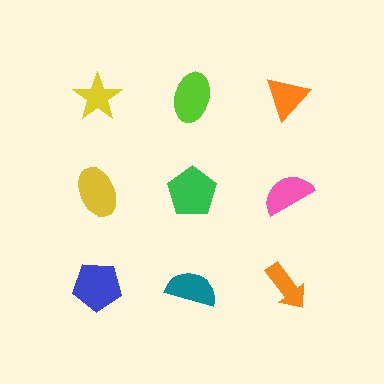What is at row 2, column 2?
A green pentagon.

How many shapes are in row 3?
3 shapes.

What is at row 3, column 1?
A blue pentagon.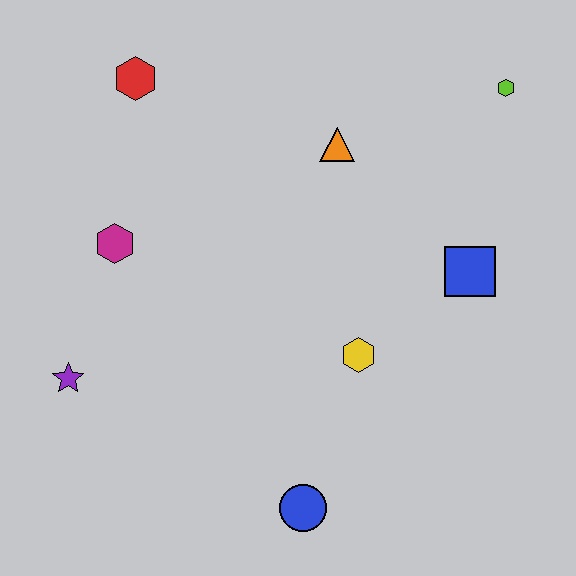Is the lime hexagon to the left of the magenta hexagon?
No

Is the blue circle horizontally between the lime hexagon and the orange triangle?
No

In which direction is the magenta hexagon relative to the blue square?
The magenta hexagon is to the left of the blue square.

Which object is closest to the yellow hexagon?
The blue square is closest to the yellow hexagon.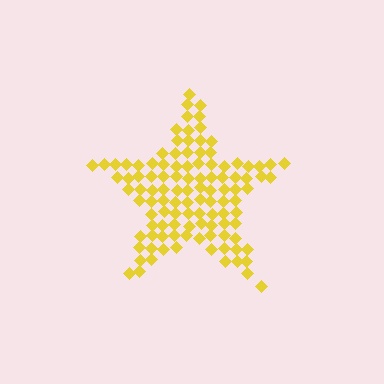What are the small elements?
The small elements are diamonds.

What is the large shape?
The large shape is a star.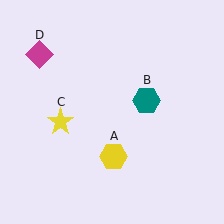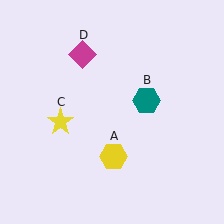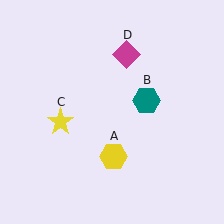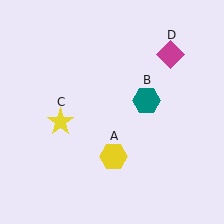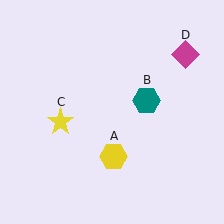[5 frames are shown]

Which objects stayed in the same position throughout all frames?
Yellow hexagon (object A) and teal hexagon (object B) and yellow star (object C) remained stationary.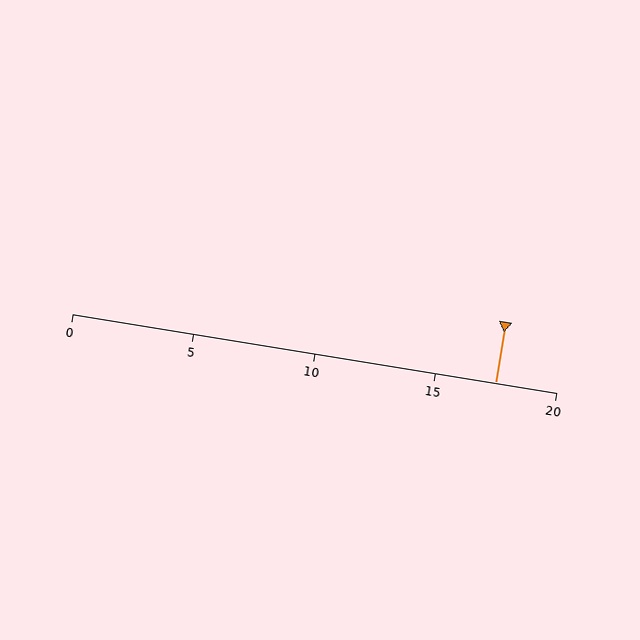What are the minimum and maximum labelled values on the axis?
The axis runs from 0 to 20.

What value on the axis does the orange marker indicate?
The marker indicates approximately 17.5.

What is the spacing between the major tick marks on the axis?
The major ticks are spaced 5 apart.